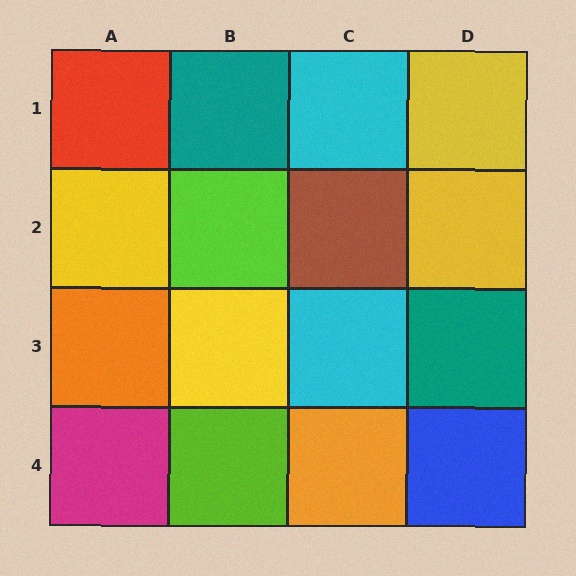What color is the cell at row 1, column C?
Cyan.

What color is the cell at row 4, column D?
Blue.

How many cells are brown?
1 cell is brown.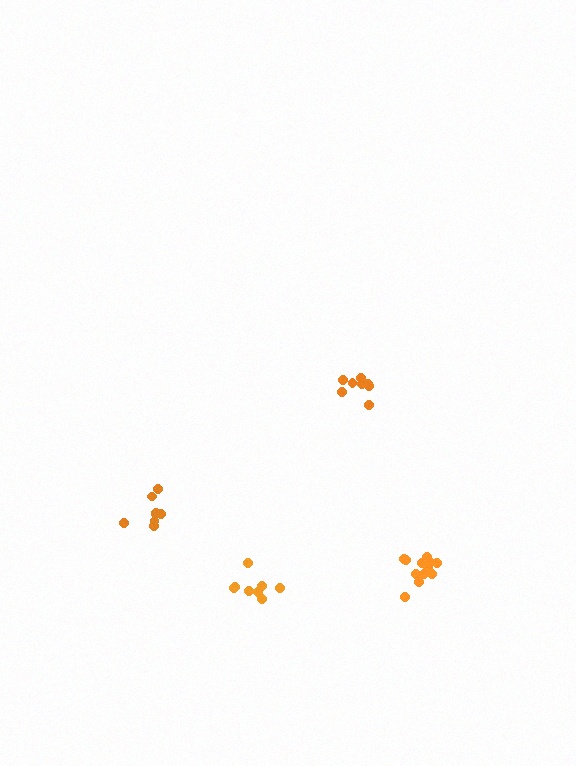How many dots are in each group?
Group 1: 12 dots, Group 2: 8 dots, Group 3: 8 dots, Group 4: 8 dots (36 total).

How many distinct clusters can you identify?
There are 4 distinct clusters.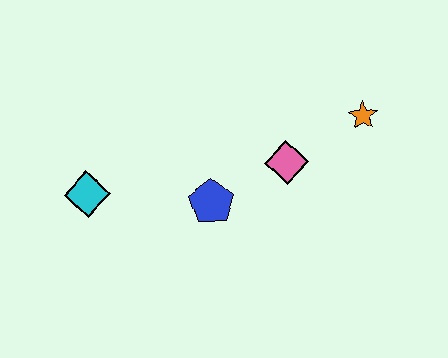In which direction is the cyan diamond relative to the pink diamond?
The cyan diamond is to the left of the pink diamond.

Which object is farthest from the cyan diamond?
The orange star is farthest from the cyan diamond.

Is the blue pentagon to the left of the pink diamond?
Yes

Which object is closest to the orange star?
The pink diamond is closest to the orange star.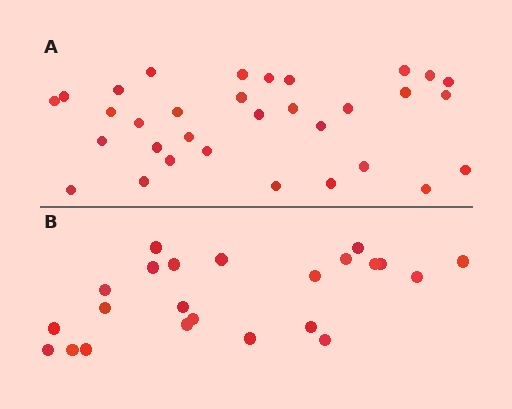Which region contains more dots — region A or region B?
Region A (the top region) has more dots.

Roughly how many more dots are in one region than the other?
Region A has roughly 8 or so more dots than region B.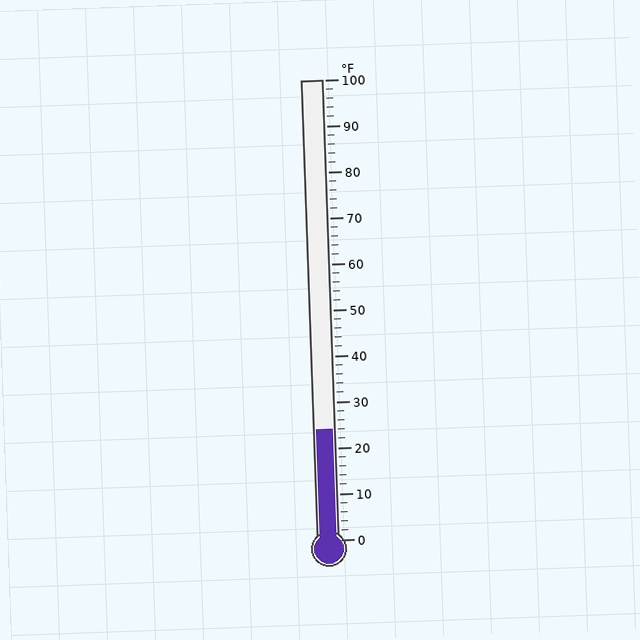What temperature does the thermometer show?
The thermometer shows approximately 24°F.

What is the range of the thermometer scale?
The thermometer scale ranges from 0°F to 100°F.